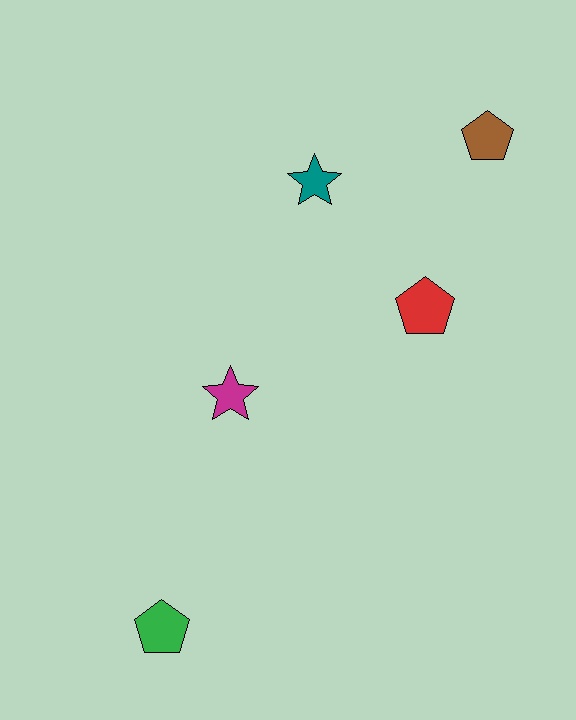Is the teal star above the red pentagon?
Yes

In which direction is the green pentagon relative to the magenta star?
The green pentagon is below the magenta star.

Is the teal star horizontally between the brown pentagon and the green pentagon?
Yes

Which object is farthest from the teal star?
The green pentagon is farthest from the teal star.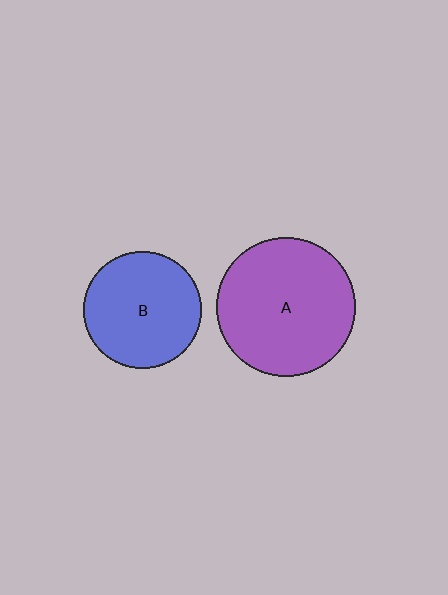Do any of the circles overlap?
No, none of the circles overlap.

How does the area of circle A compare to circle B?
Approximately 1.4 times.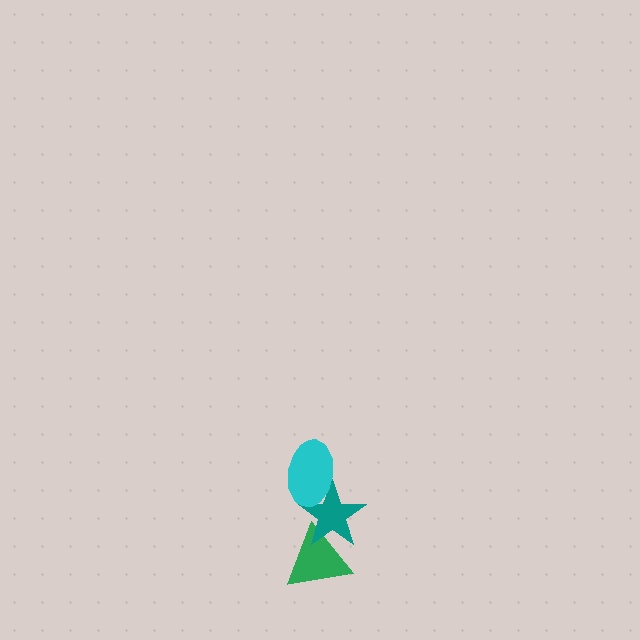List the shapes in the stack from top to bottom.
From top to bottom: the cyan ellipse, the teal star, the green triangle.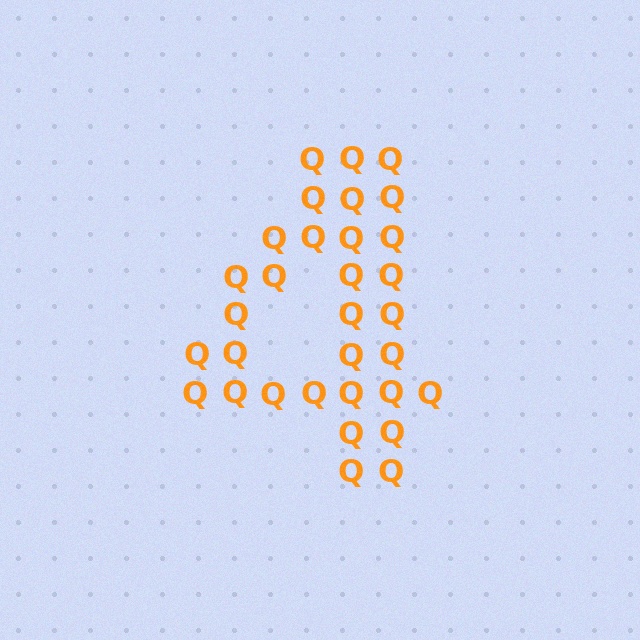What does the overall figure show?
The overall figure shows the digit 4.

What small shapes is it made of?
It is made of small letter Q's.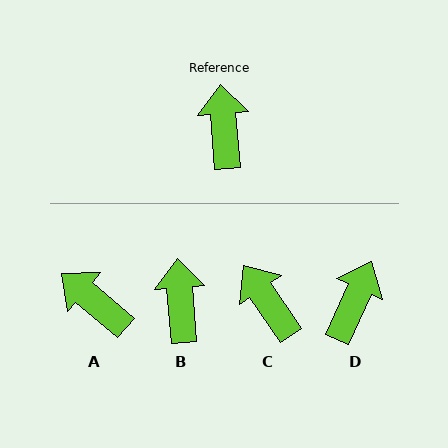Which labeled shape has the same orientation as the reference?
B.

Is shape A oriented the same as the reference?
No, it is off by about 45 degrees.